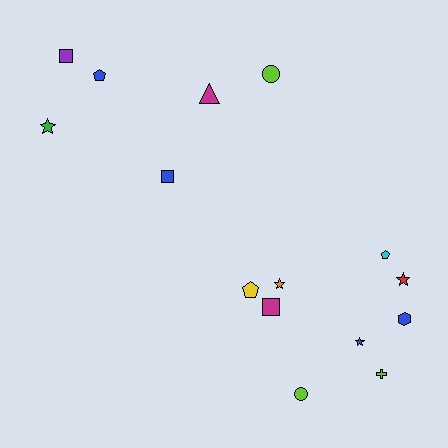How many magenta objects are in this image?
There are 2 magenta objects.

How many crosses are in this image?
There is 1 cross.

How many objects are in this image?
There are 15 objects.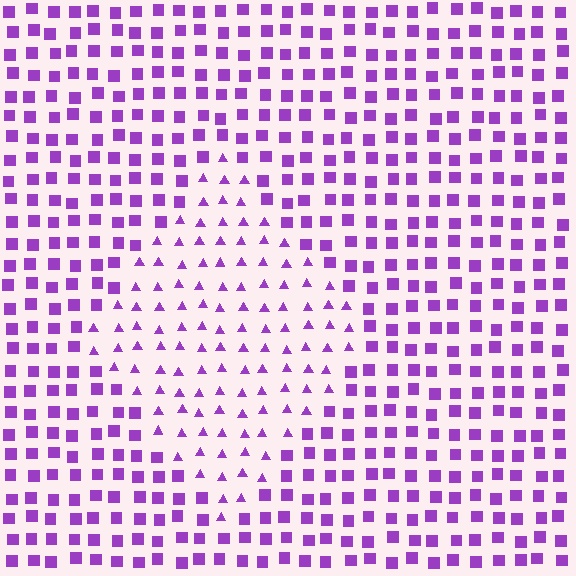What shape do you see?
I see a diamond.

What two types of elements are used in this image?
The image uses triangles inside the diamond region and squares outside it.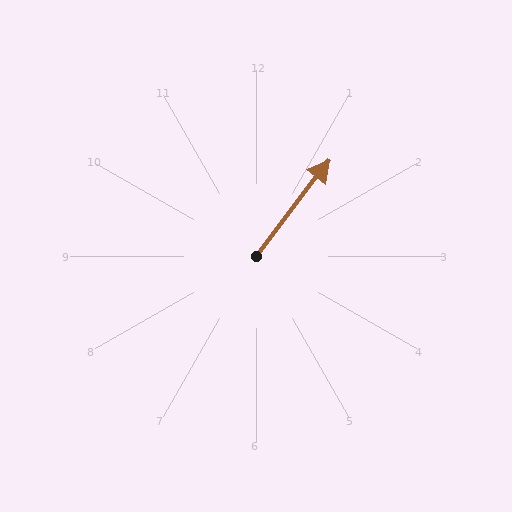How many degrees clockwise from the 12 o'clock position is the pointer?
Approximately 37 degrees.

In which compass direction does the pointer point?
Northeast.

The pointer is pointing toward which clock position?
Roughly 1 o'clock.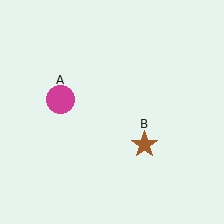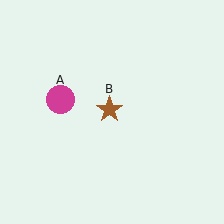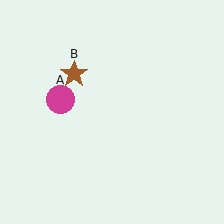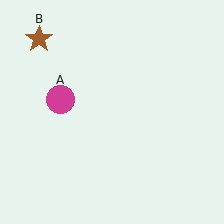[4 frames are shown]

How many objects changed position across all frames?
1 object changed position: brown star (object B).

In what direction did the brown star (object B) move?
The brown star (object B) moved up and to the left.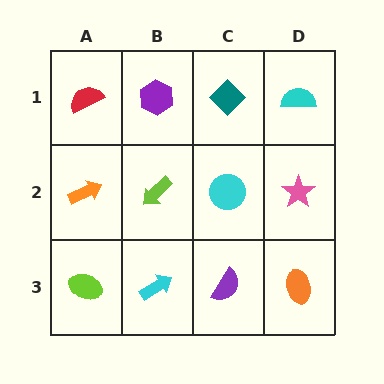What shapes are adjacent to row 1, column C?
A cyan circle (row 2, column C), a purple hexagon (row 1, column B), a cyan semicircle (row 1, column D).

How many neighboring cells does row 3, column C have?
3.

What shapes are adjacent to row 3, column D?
A pink star (row 2, column D), a purple semicircle (row 3, column C).